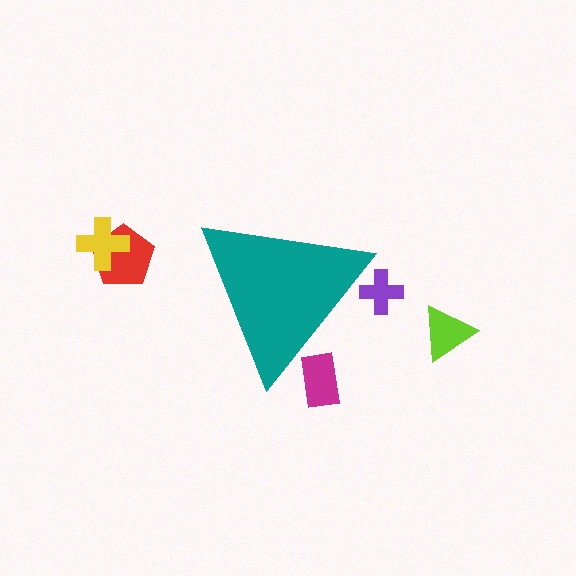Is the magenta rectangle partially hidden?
Yes, the magenta rectangle is partially hidden behind the teal triangle.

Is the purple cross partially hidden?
Yes, the purple cross is partially hidden behind the teal triangle.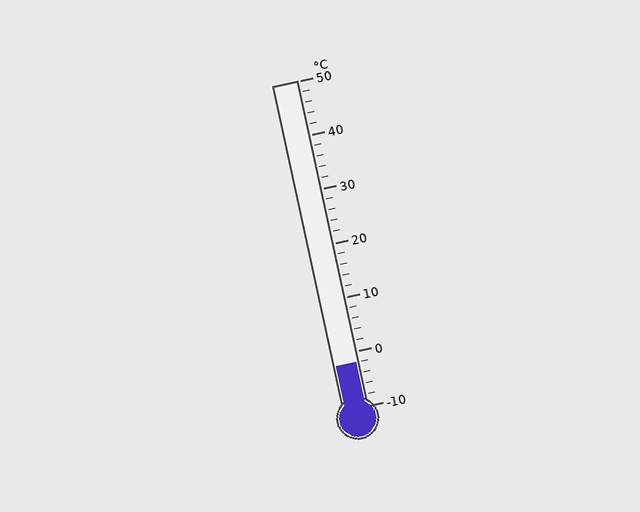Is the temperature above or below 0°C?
The temperature is below 0°C.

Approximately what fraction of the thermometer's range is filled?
The thermometer is filled to approximately 15% of its range.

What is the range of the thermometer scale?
The thermometer scale ranges from -10°C to 50°C.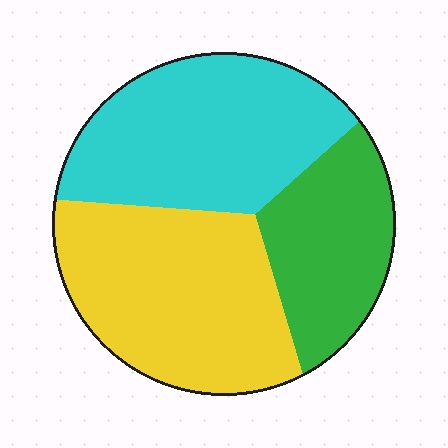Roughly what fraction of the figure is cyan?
Cyan takes up about three eighths (3/8) of the figure.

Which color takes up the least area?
Green, at roughly 25%.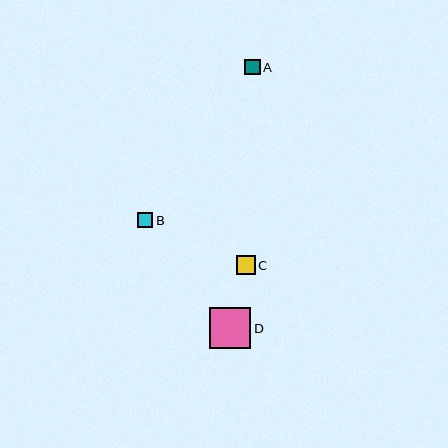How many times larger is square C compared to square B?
Square C is approximately 1.3 times the size of square B.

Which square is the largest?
Square D is the largest with a size of approximately 41 pixels.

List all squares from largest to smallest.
From largest to smallest: D, C, A, B.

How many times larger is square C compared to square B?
Square C is approximately 1.3 times the size of square B.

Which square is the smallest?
Square B is the smallest with a size of approximately 15 pixels.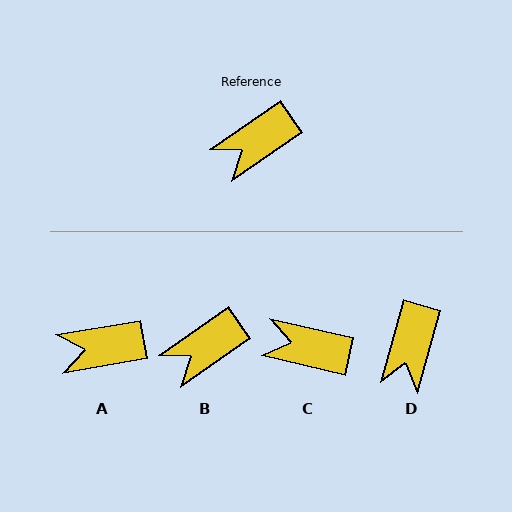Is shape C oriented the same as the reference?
No, it is off by about 48 degrees.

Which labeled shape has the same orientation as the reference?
B.